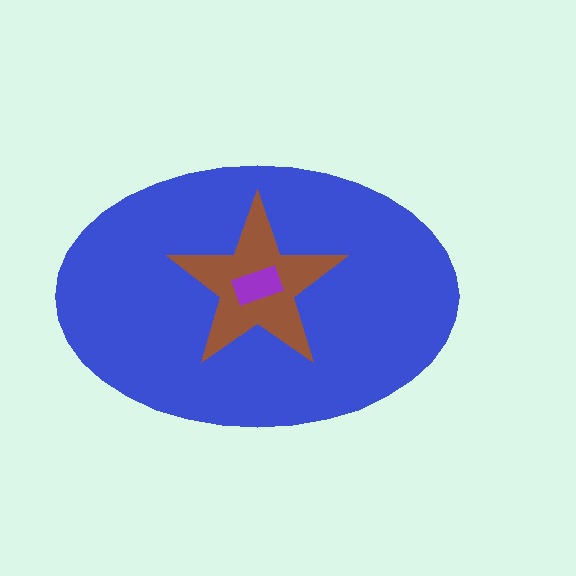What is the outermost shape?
The blue ellipse.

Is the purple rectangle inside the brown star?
Yes.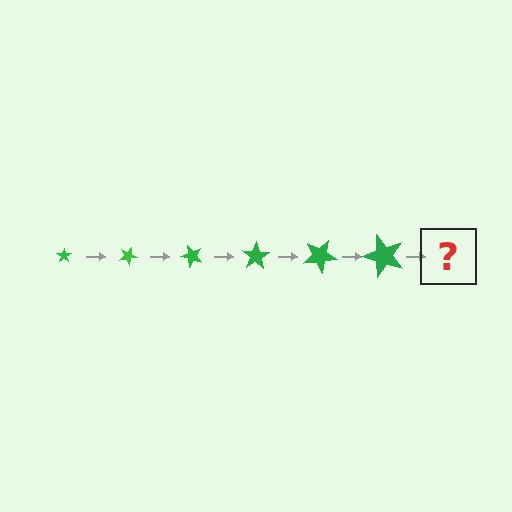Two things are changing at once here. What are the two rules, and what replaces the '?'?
The two rules are that the star grows larger each step and it rotates 25 degrees each step. The '?' should be a star, larger than the previous one and rotated 150 degrees from the start.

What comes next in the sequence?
The next element should be a star, larger than the previous one and rotated 150 degrees from the start.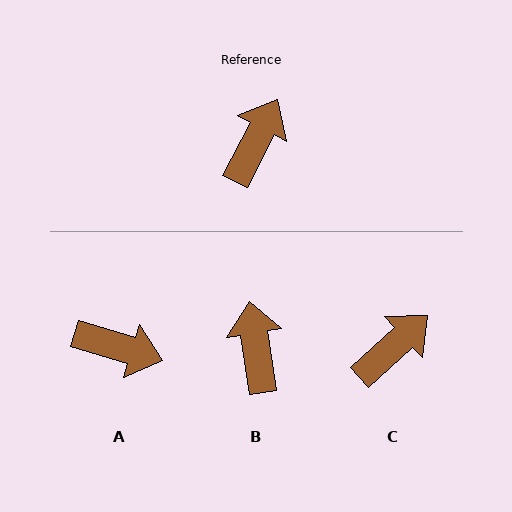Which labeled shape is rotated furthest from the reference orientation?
A, about 80 degrees away.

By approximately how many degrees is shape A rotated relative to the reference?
Approximately 80 degrees clockwise.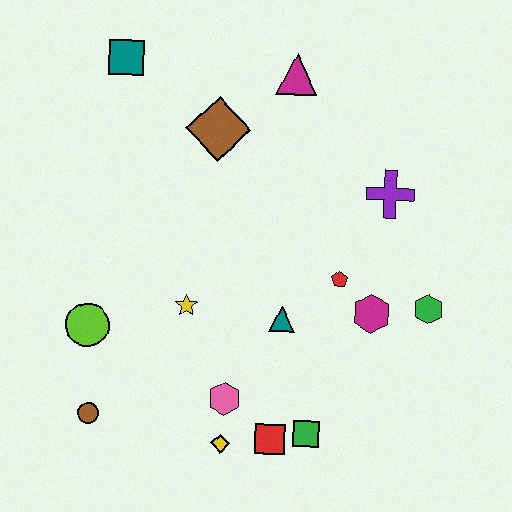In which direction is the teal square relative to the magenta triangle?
The teal square is to the left of the magenta triangle.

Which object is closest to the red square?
The green square is closest to the red square.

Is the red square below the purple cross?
Yes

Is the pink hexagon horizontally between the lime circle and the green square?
Yes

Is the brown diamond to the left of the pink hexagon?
Yes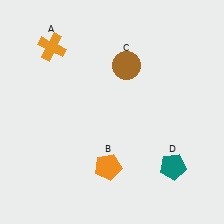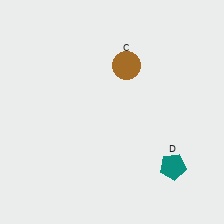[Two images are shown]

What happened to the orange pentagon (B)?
The orange pentagon (B) was removed in Image 2. It was in the bottom-left area of Image 1.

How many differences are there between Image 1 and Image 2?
There are 2 differences between the two images.